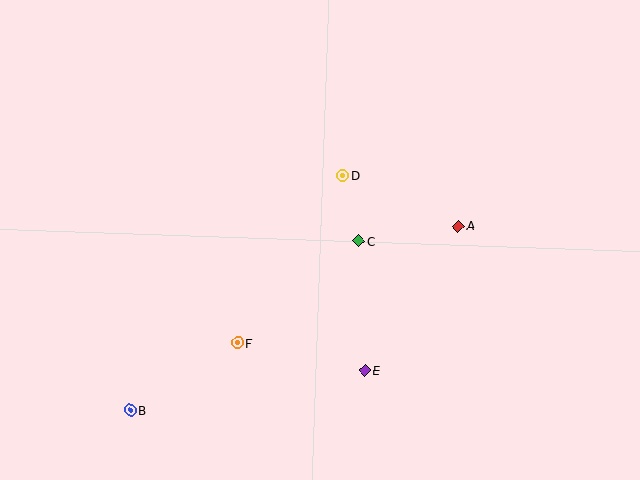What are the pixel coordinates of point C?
Point C is at (359, 241).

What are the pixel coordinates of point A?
Point A is at (458, 226).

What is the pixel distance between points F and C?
The distance between F and C is 158 pixels.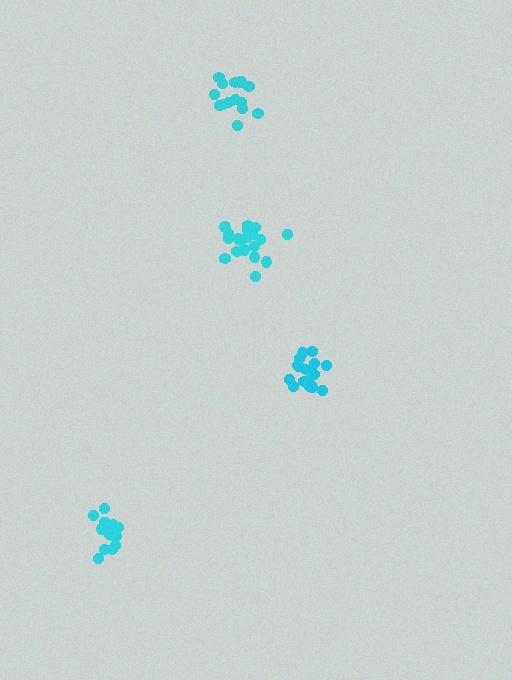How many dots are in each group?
Group 1: 19 dots, Group 2: 20 dots, Group 3: 17 dots, Group 4: 15 dots (71 total).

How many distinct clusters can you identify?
There are 4 distinct clusters.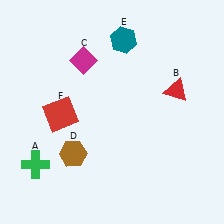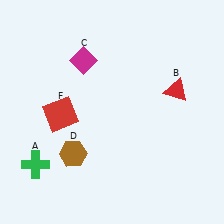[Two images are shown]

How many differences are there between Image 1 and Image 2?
There is 1 difference between the two images.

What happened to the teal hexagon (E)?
The teal hexagon (E) was removed in Image 2. It was in the top-right area of Image 1.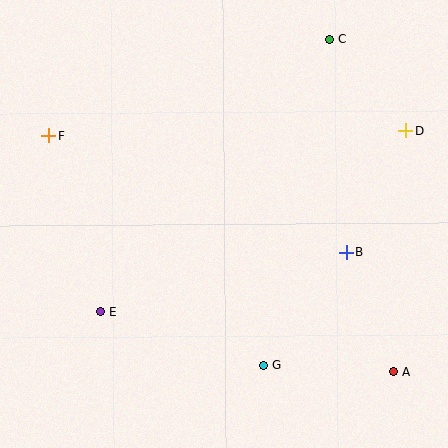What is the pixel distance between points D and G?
The distance between D and G is 275 pixels.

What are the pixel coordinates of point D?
Point D is at (406, 131).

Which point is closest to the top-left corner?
Point F is closest to the top-left corner.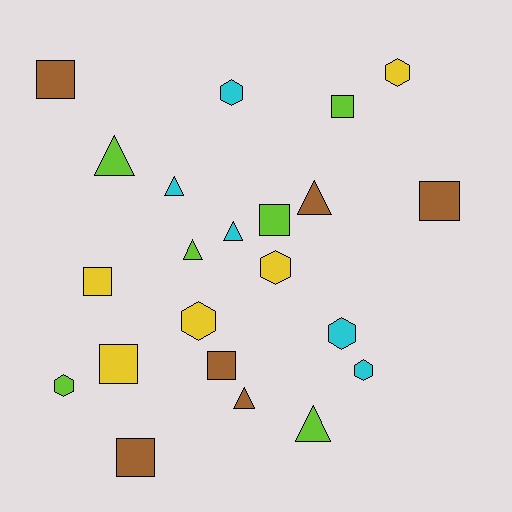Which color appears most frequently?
Brown, with 6 objects.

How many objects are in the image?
There are 22 objects.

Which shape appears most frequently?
Square, with 8 objects.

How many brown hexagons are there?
There are no brown hexagons.